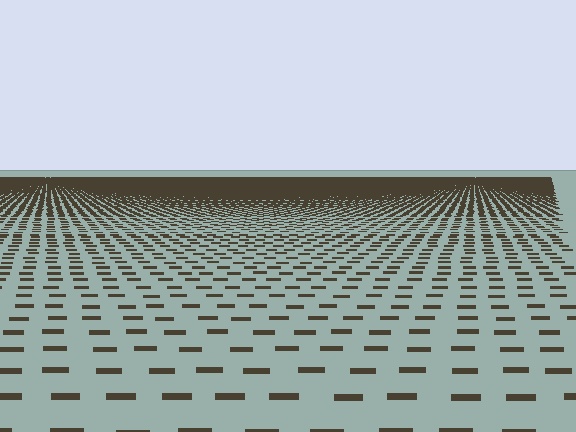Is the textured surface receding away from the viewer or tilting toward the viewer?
The surface is receding away from the viewer. Texture elements get smaller and denser toward the top.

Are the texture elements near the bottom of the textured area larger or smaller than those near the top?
Larger. Near the bottom, elements are closer to the viewer and appear at a bigger on-screen size.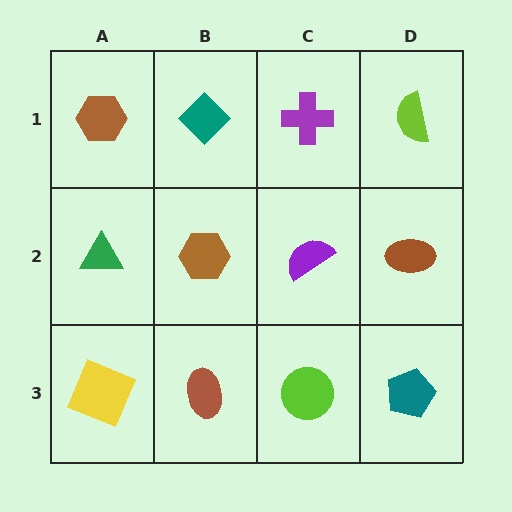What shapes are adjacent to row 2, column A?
A brown hexagon (row 1, column A), a yellow square (row 3, column A), a brown hexagon (row 2, column B).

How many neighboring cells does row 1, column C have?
3.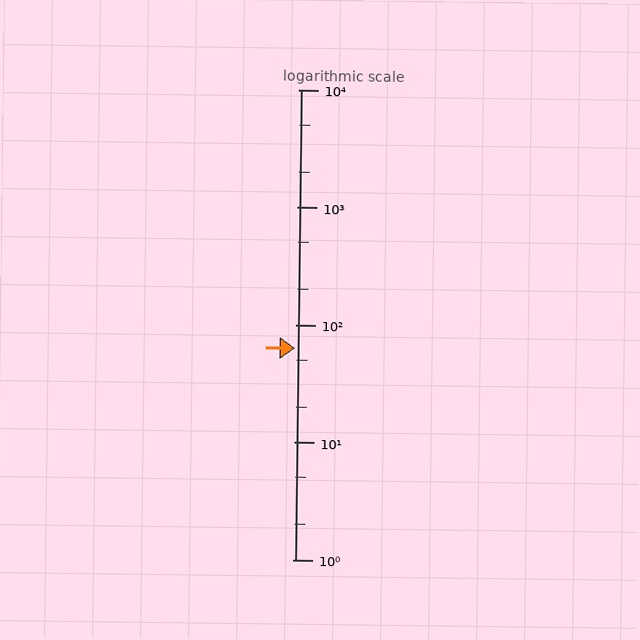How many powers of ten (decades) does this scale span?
The scale spans 4 decades, from 1 to 10000.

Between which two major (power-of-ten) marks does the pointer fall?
The pointer is between 10 and 100.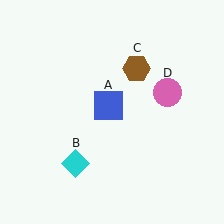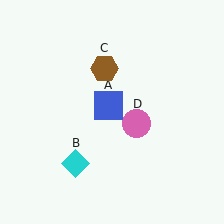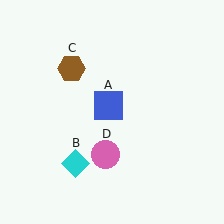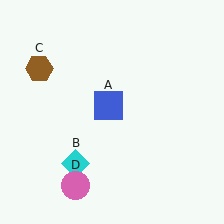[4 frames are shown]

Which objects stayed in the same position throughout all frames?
Blue square (object A) and cyan diamond (object B) remained stationary.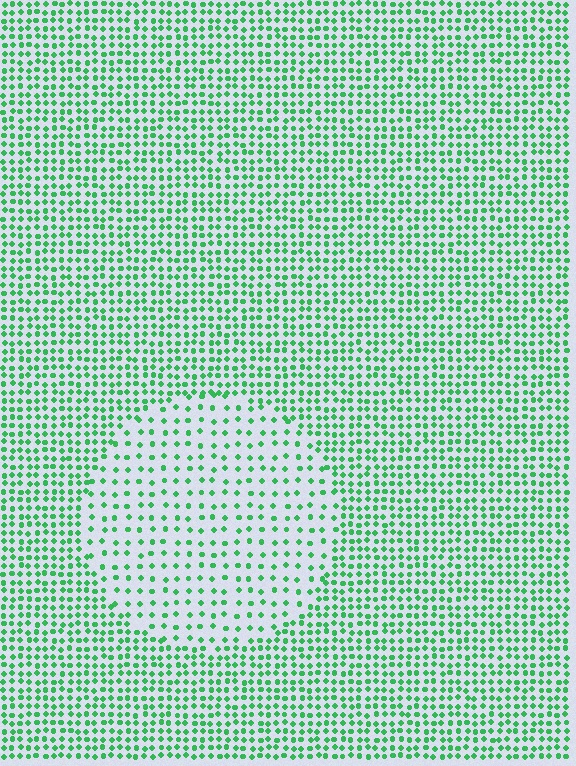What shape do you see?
I see a circle.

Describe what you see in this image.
The image contains small green elements arranged at two different densities. A circle-shaped region is visible where the elements are less densely packed than the surrounding area.